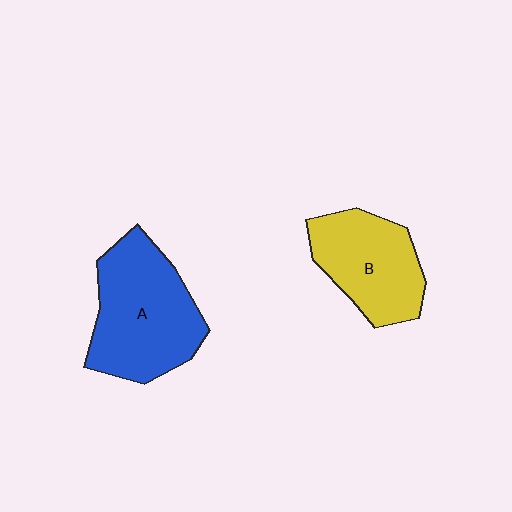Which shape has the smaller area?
Shape B (yellow).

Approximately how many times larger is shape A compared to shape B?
Approximately 1.3 times.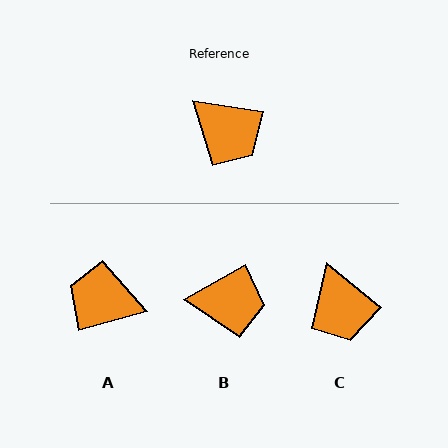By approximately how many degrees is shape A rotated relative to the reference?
Approximately 156 degrees clockwise.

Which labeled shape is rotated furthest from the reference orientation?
A, about 156 degrees away.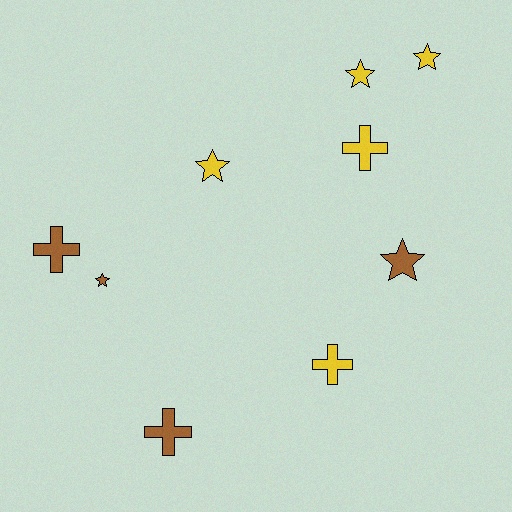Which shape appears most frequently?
Star, with 5 objects.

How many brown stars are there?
There are 2 brown stars.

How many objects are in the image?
There are 9 objects.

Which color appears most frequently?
Yellow, with 5 objects.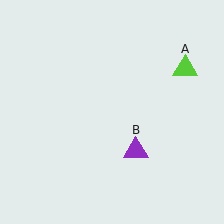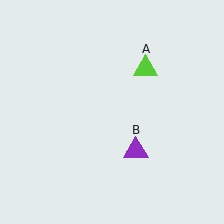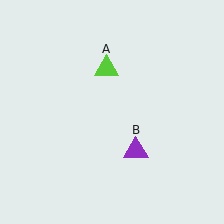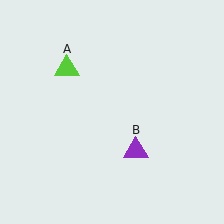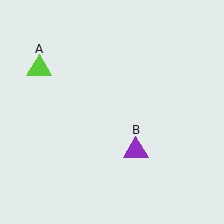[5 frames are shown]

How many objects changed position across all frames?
1 object changed position: lime triangle (object A).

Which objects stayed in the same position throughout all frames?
Purple triangle (object B) remained stationary.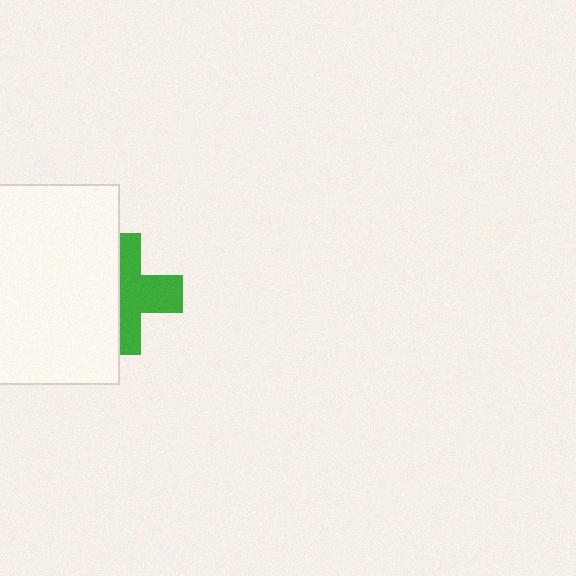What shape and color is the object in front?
The object in front is a white rectangle.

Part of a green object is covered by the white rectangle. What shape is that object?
It is a cross.